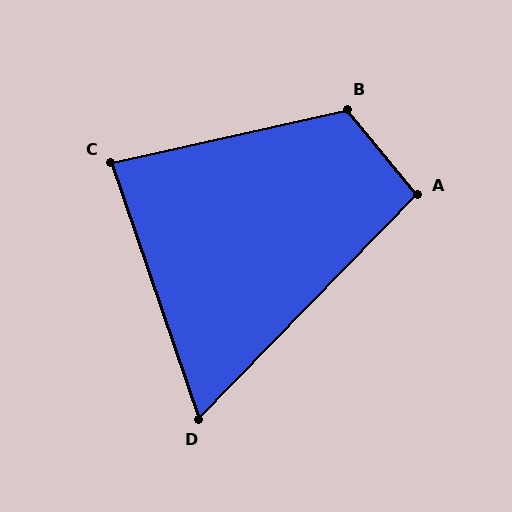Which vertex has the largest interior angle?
B, at approximately 117 degrees.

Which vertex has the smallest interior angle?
D, at approximately 63 degrees.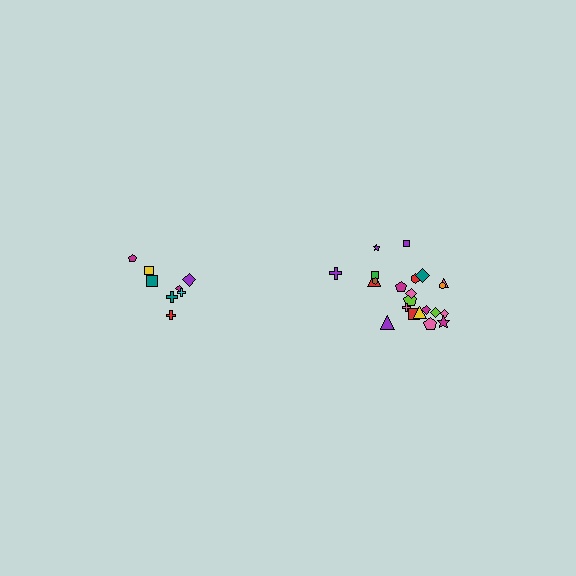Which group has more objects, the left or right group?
The right group.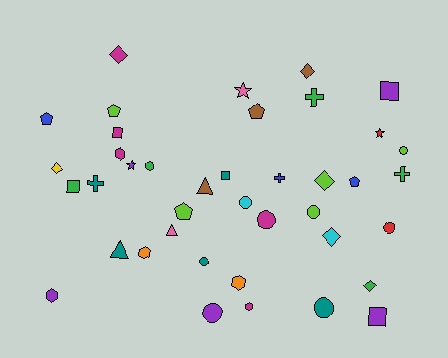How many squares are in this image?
There are 5 squares.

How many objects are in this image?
There are 40 objects.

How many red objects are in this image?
There are 2 red objects.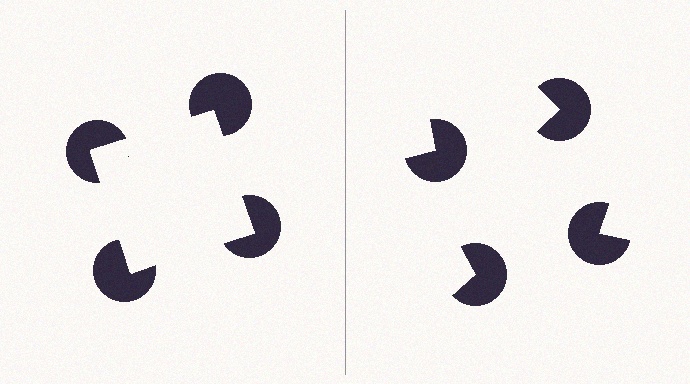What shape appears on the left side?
An illusory square.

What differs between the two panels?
The pac-man discs are positioned identically on both sides; only the wedge orientations differ. On the left they align to a square; on the right they are misaligned.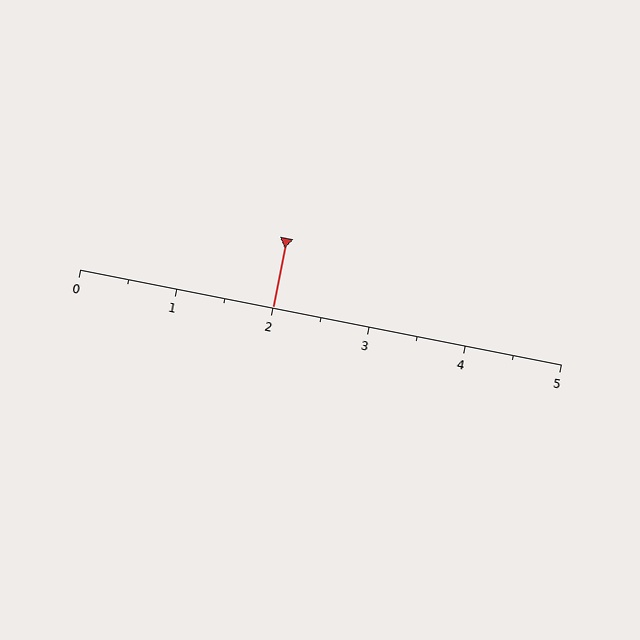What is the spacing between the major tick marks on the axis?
The major ticks are spaced 1 apart.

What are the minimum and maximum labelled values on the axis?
The axis runs from 0 to 5.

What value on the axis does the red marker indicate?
The marker indicates approximately 2.